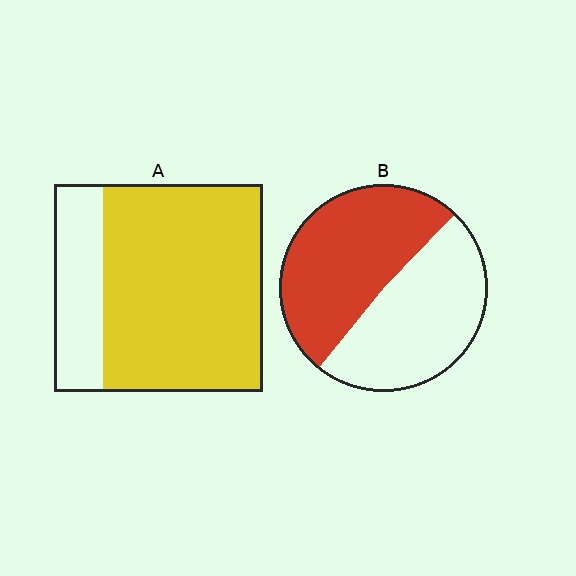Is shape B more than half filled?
Roughly half.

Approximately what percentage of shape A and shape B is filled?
A is approximately 75% and B is approximately 50%.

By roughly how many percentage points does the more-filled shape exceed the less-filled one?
By roughly 25 percentage points (A over B).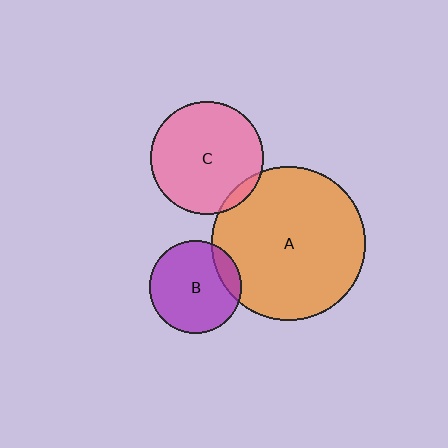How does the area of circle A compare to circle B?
Approximately 2.8 times.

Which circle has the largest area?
Circle A (orange).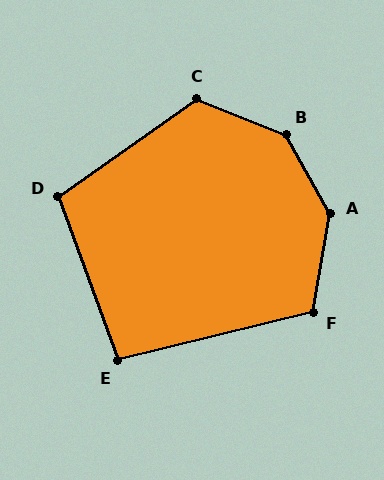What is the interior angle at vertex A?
Approximately 140 degrees (obtuse).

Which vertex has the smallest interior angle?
E, at approximately 96 degrees.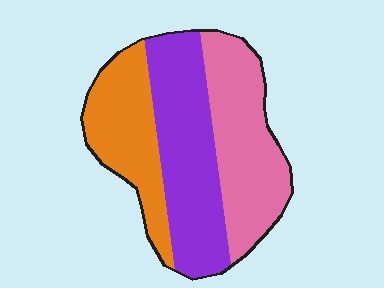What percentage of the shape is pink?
Pink takes up about one third (1/3) of the shape.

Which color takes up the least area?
Orange, at roughly 25%.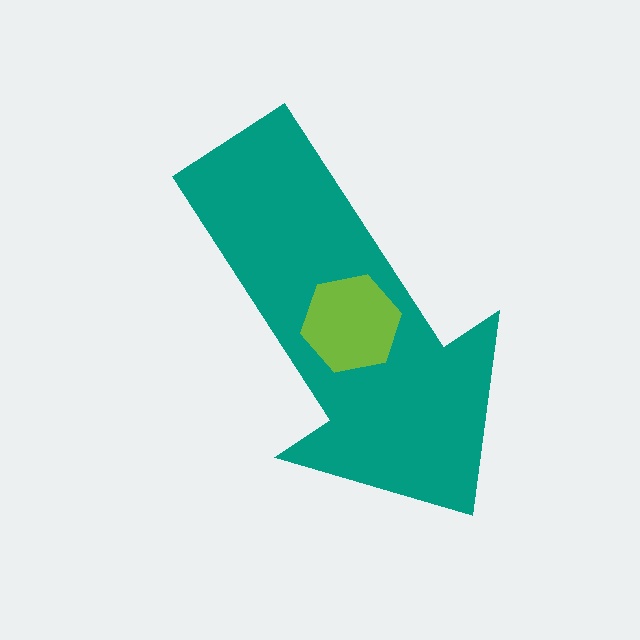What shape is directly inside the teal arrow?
The lime hexagon.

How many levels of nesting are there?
2.